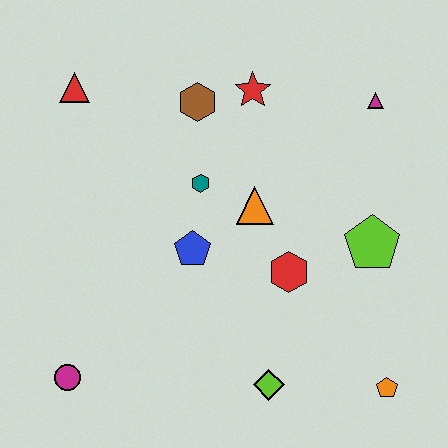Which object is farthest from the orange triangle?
The magenta circle is farthest from the orange triangle.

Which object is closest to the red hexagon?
The orange triangle is closest to the red hexagon.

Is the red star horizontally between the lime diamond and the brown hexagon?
Yes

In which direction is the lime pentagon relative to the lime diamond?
The lime pentagon is above the lime diamond.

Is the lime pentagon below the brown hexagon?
Yes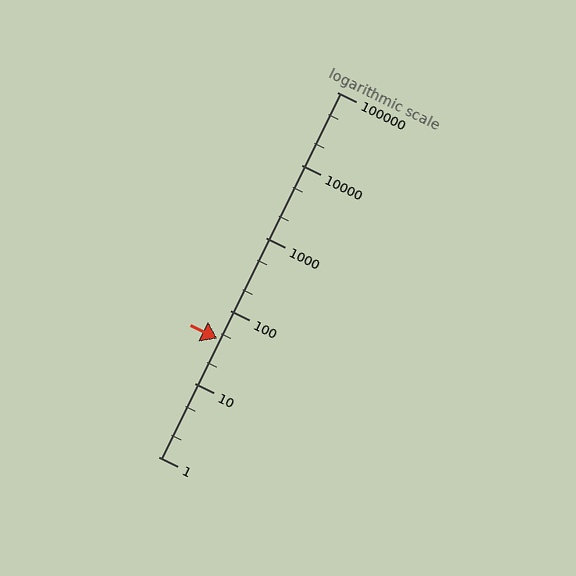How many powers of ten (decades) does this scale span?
The scale spans 5 decades, from 1 to 100000.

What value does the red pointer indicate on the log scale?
The pointer indicates approximately 42.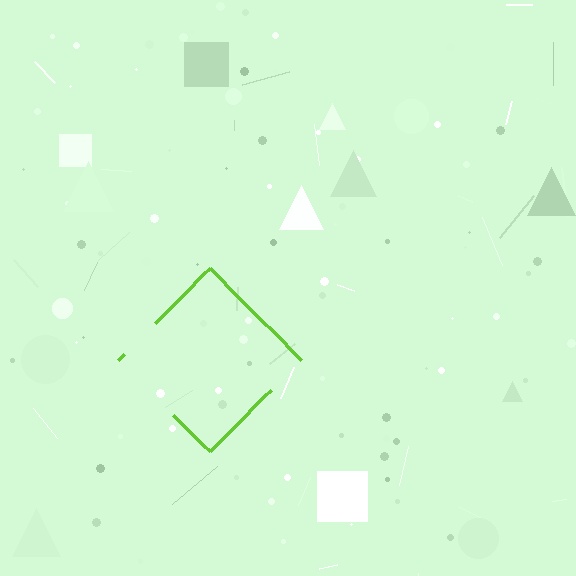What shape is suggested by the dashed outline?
The dashed outline suggests a diamond.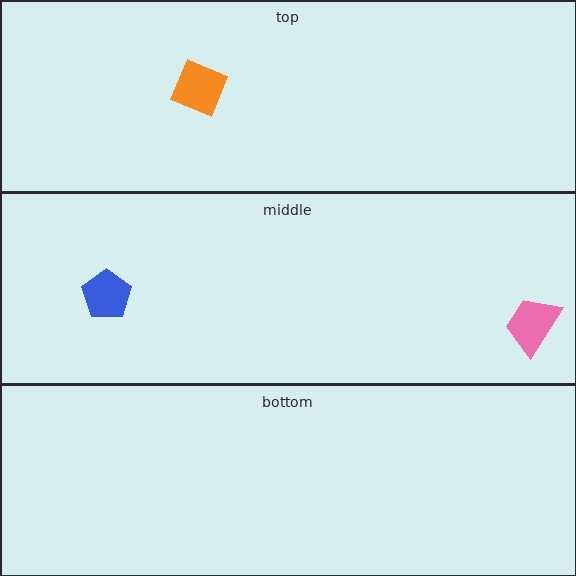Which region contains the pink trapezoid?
The middle region.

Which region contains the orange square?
The top region.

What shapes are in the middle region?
The blue pentagon, the pink trapezoid.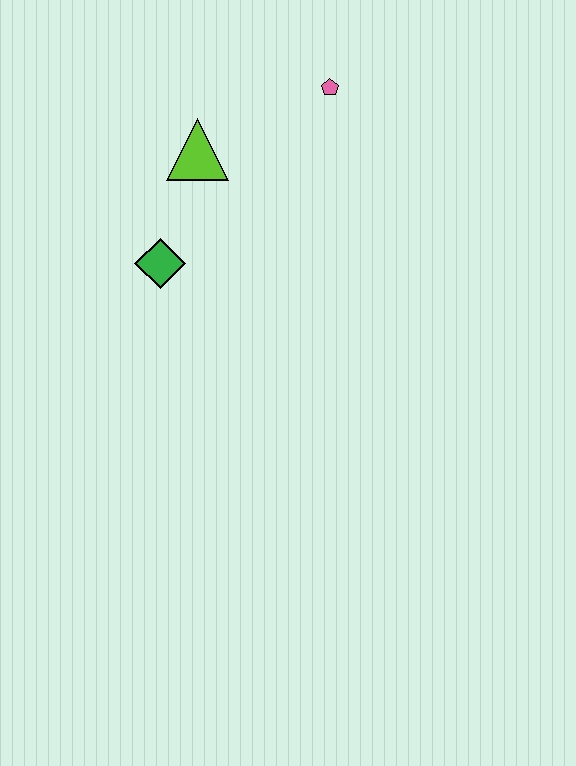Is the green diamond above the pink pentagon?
No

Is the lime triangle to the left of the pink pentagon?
Yes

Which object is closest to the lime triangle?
The green diamond is closest to the lime triangle.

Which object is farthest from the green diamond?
The pink pentagon is farthest from the green diamond.